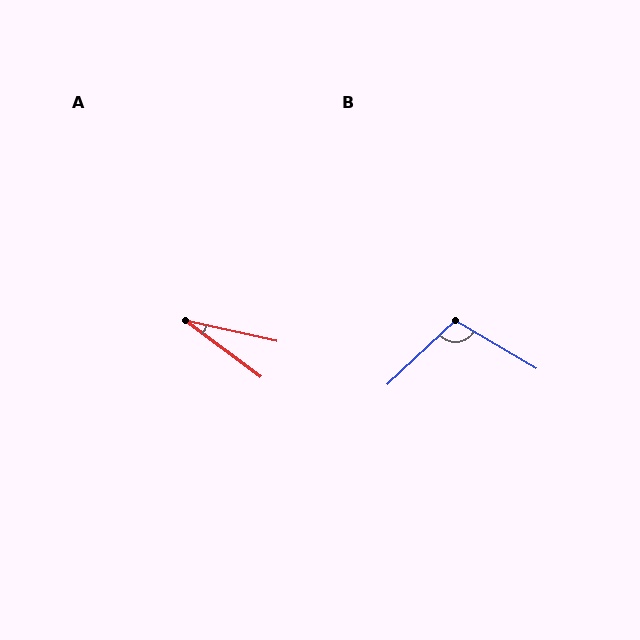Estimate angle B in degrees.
Approximately 106 degrees.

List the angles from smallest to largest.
A (24°), B (106°).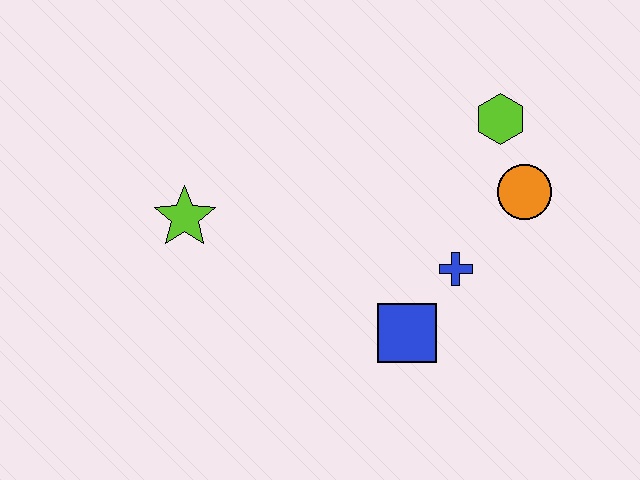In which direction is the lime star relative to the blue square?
The lime star is to the left of the blue square.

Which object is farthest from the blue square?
The lime star is farthest from the blue square.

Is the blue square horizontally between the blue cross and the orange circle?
No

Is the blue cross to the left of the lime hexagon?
Yes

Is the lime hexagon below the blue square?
No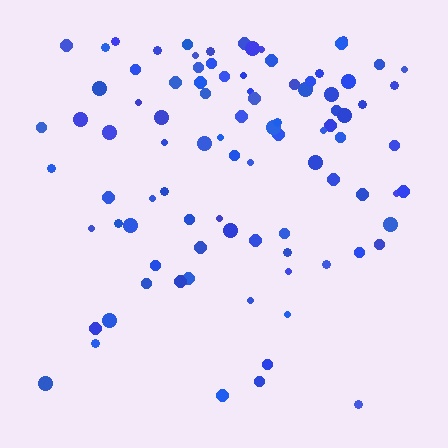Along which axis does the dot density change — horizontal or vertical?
Vertical.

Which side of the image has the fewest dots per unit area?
The bottom.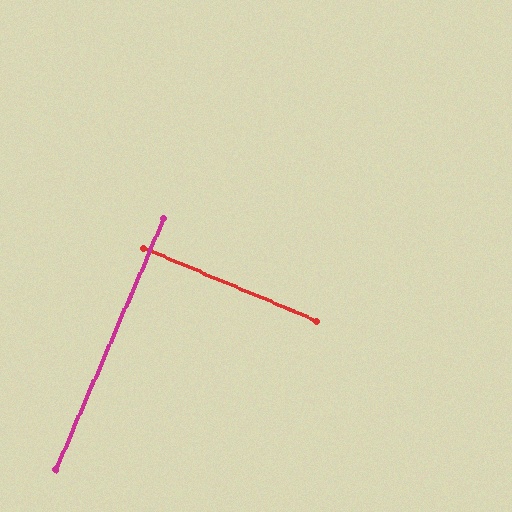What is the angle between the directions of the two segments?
Approximately 89 degrees.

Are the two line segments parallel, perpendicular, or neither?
Perpendicular — they meet at approximately 89°.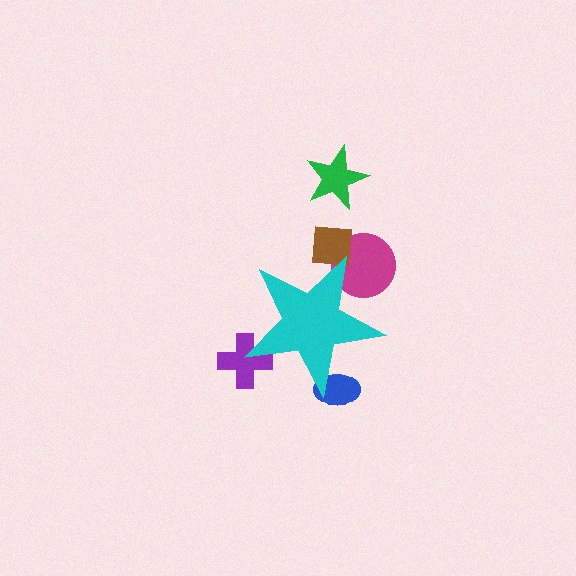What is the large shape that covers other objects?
A cyan star.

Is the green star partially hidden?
No, the green star is fully visible.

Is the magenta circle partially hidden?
Yes, the magenta circle is partially hidden behind the cyan star.